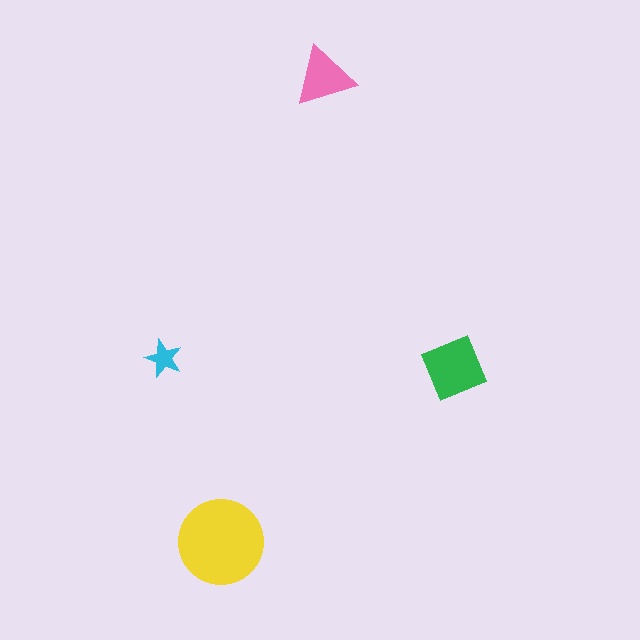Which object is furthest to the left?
The cyan star is leftmost.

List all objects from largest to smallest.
The yellow circle, the green diamond, the pink triangle, the cyan star.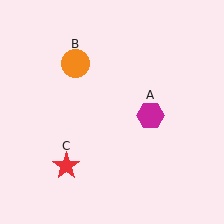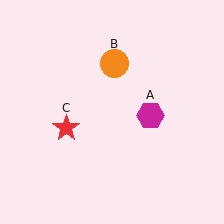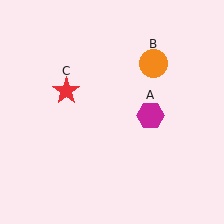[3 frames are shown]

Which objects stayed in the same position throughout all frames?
Magenta hexagon (object A) remained stationary.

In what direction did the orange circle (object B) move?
The orange circle (object B) moved right.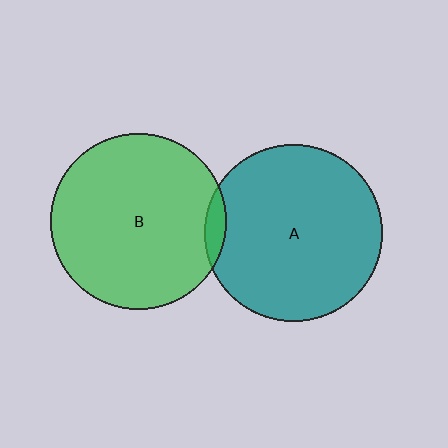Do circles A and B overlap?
Yes.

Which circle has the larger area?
Circle A (teal).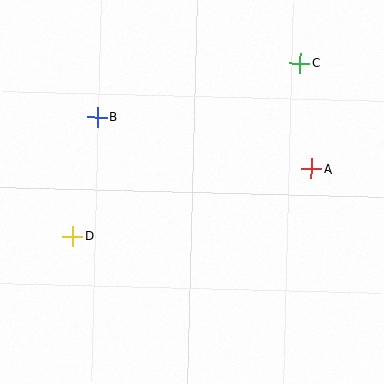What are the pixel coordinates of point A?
Point A is at (311, 169).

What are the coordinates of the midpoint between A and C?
The midpoint between A and C is at (306, 116).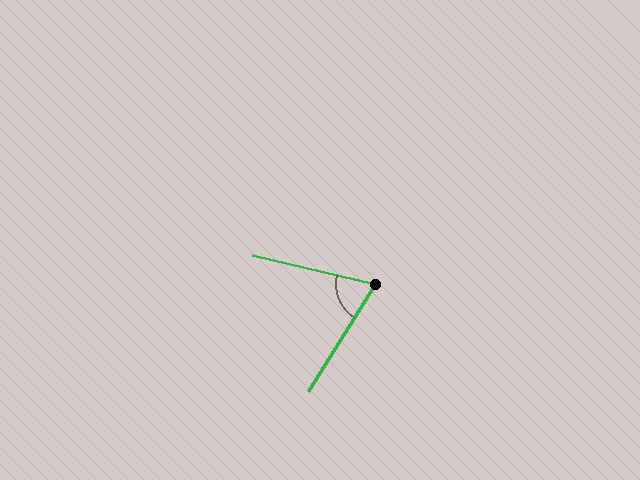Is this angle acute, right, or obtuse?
It is acute.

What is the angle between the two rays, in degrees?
Approximately 71 degrees.